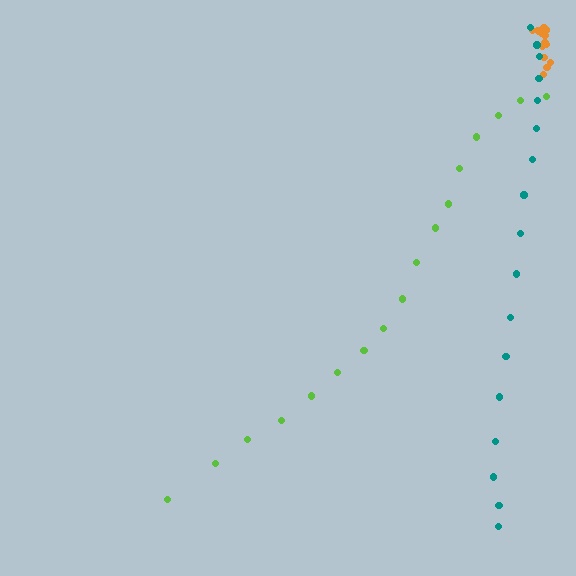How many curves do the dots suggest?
There are 3 distinct paths.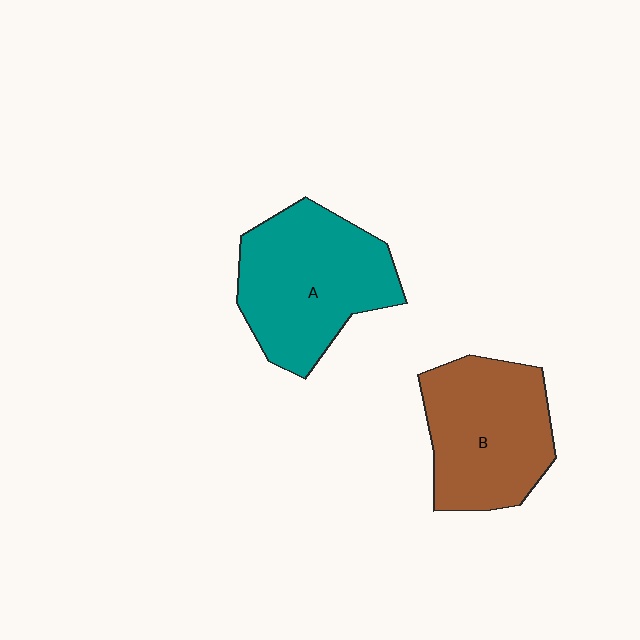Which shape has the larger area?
Shape A (teal).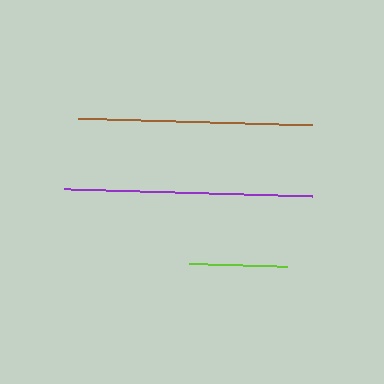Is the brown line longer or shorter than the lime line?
The brown line is longer than the lime line.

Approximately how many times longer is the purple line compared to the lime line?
The purple line is approximately 2.5 times the length of the lime line.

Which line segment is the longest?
The purple line is the longest at approximately 248 pixels.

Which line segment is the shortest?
The lime line is the shortest at approximately 98 pixels.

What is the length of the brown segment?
The brown segment is approximately 234 pixels long.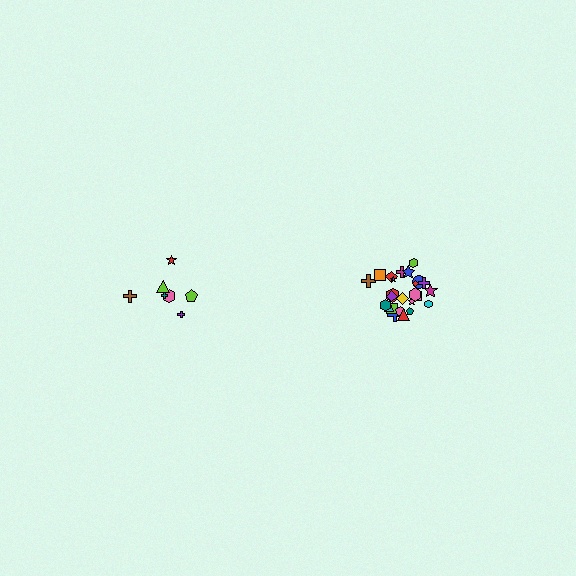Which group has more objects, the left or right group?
The right group.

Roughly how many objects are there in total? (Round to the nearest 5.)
Roughly 30 objects in total.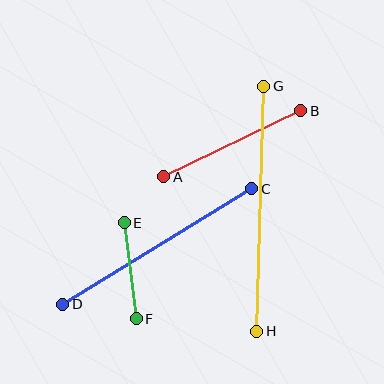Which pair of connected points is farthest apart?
Points G and H are farthest apart.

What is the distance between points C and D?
The distance is approximately 221 pixels.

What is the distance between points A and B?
The distance is approximately 152 pixels.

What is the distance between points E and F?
The distance is approximately 97 pixels.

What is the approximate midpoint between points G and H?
The midpoint is at approximately (260, 209) pixels.